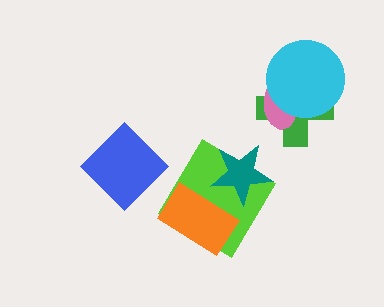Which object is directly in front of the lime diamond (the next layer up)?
The teal star is directly in front of the lime diamond.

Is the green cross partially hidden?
Yes, it is partially covered by another shape.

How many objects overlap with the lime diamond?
2 objects overlap with the lime diamond.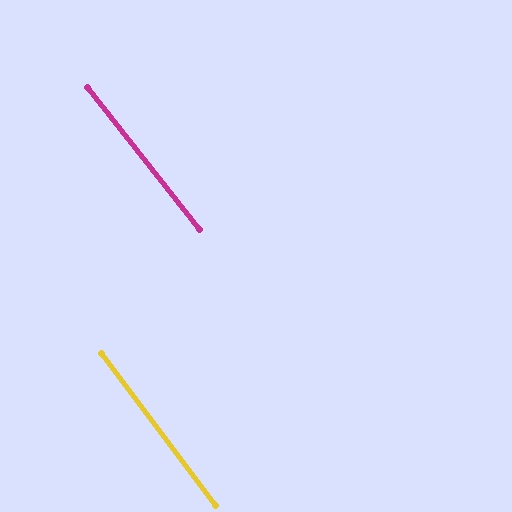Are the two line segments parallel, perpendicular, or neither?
Parallel — their directions differ by only 1.3°.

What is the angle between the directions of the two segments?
Approximately 1 degree.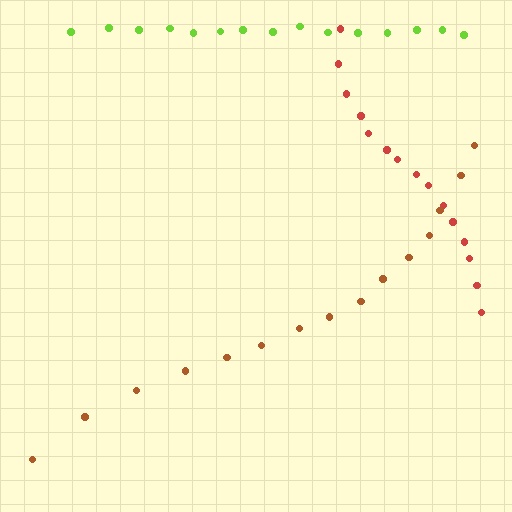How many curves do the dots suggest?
There are 3 distinct paths.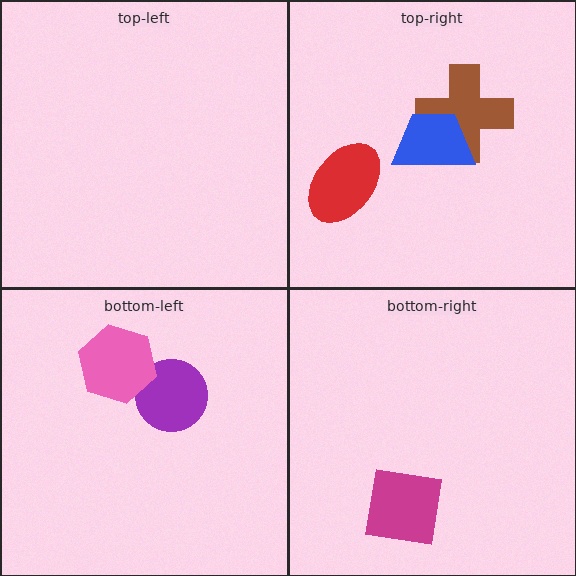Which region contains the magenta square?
The bottom-right region.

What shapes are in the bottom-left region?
The purple circle, the pink hexagon.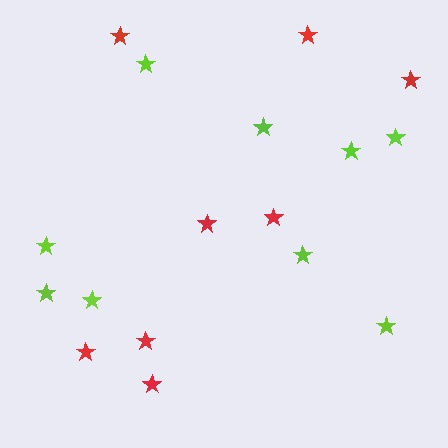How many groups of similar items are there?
There are 2 groups: one group of red stars (8) and one group of lime stars (9).